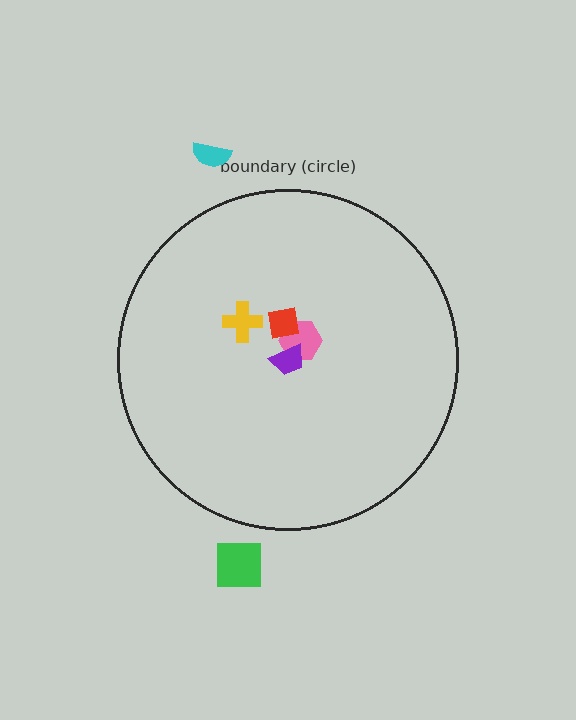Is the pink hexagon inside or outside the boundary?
Inside.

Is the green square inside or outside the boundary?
Outside.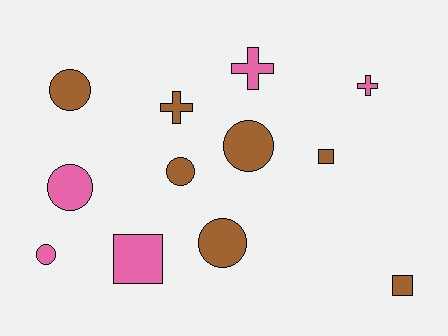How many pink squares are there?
There is 1 pink square.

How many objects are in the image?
There are 12 objects.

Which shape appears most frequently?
Circle, with 6 objects.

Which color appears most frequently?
Brown, with 7 objects.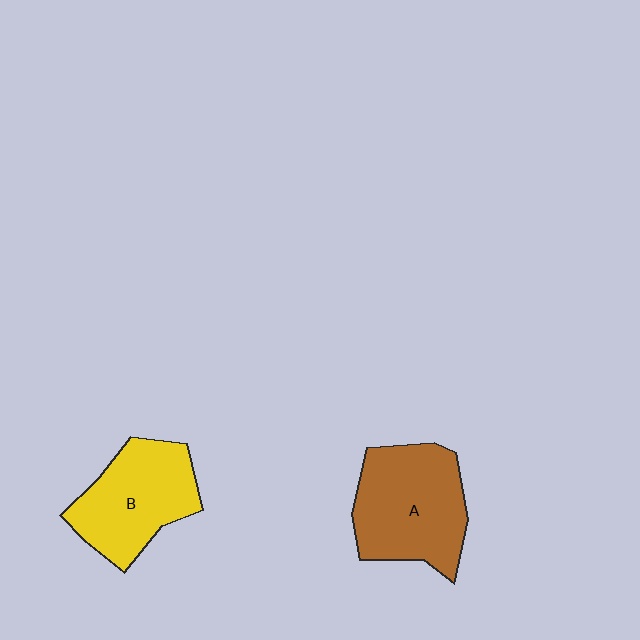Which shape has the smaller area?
Shape B (yellow).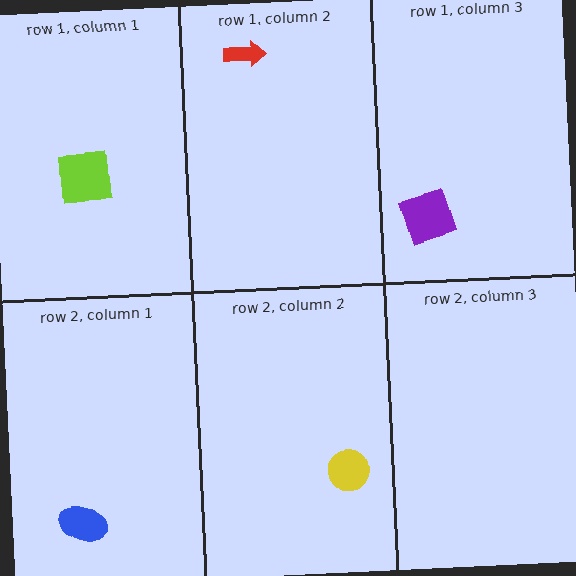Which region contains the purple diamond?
The row 1, column 3 region.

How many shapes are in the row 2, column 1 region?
1.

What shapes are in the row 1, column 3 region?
The purple diamond.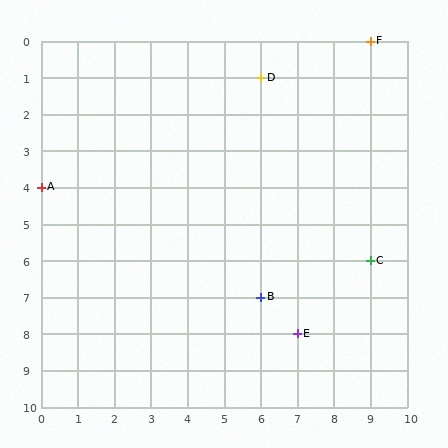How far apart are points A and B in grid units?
Points A and B are 6 columns and 3 rows apart (about 6.7 grid units diagonally).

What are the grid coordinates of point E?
Point E is at grid coordinates (7, 8).